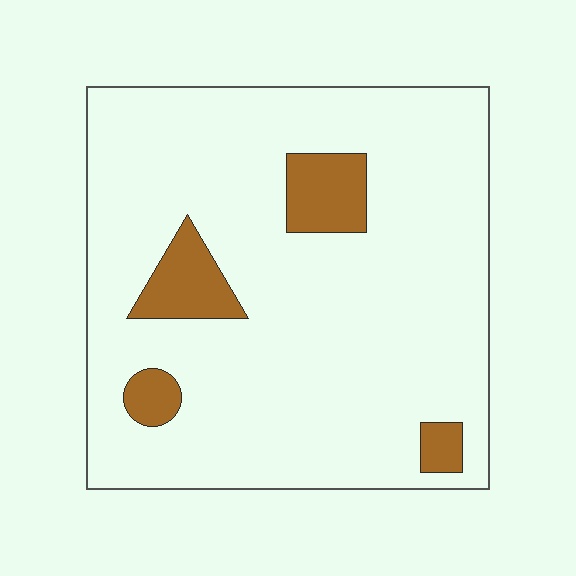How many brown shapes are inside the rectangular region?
4.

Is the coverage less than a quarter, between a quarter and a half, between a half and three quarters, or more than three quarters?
Less than a quarter.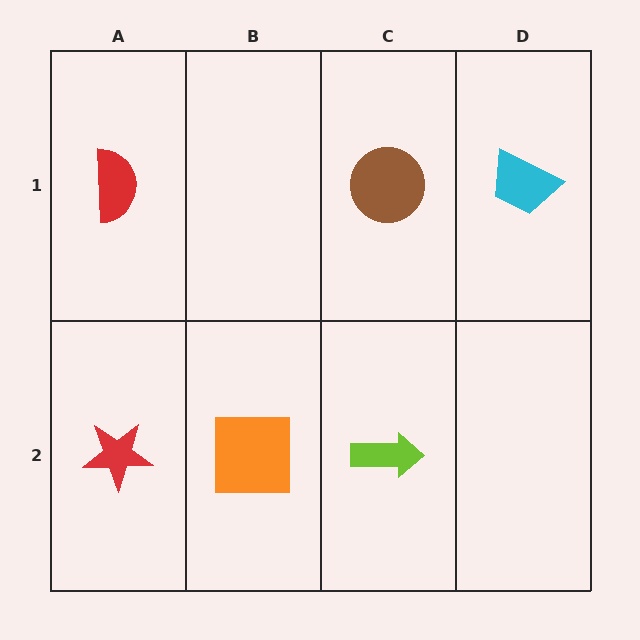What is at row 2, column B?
An orange square.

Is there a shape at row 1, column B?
No, that cell is empty.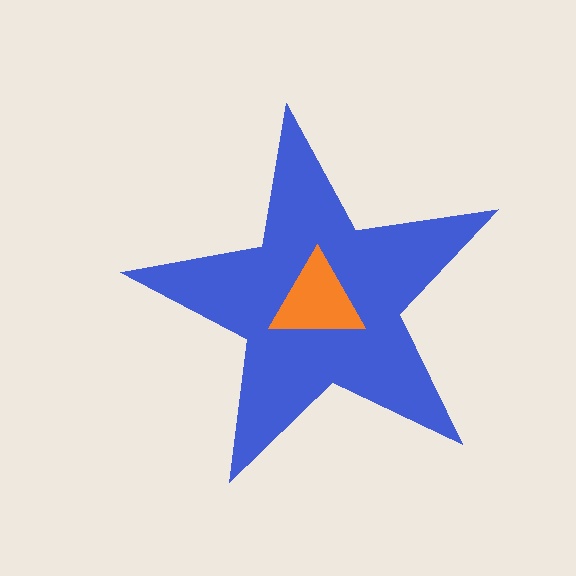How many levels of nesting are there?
2.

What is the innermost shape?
The orange triangle.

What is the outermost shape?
The blue star.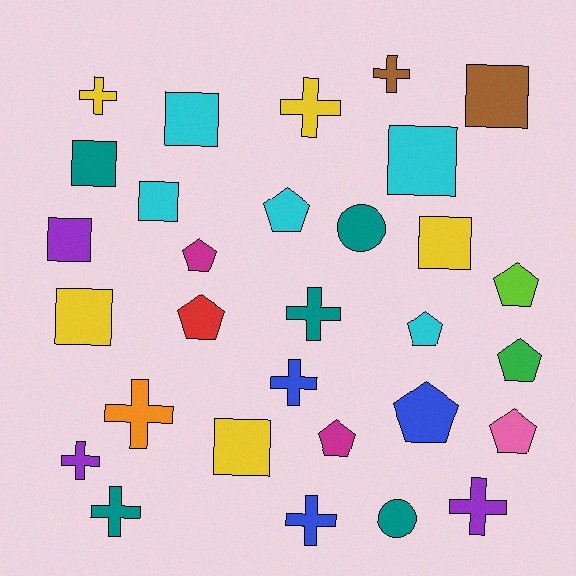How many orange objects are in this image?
There is 1 orange object.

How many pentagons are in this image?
There are 9 pentagons.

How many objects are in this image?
There are 30 objects.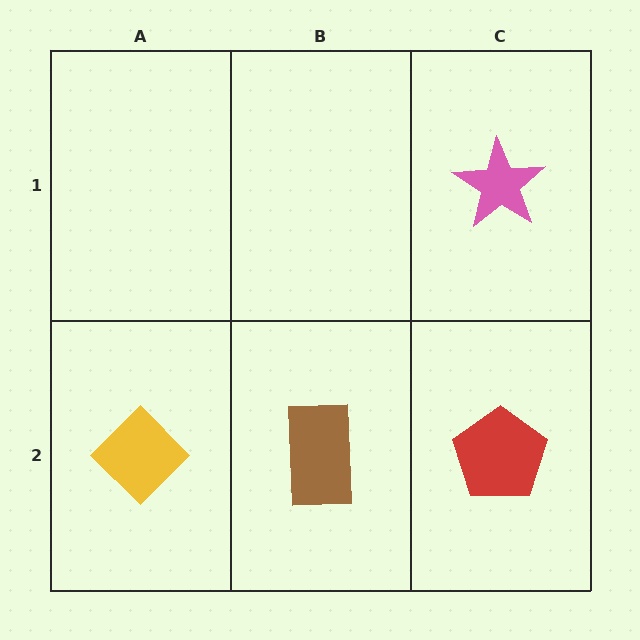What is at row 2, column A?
A yellow diamond.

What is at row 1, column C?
A pink star.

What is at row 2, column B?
A brown rectangle.